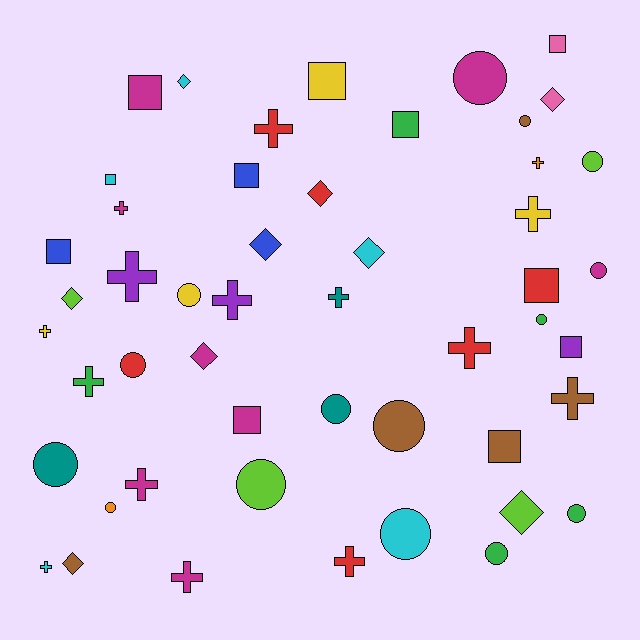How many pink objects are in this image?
There are 2 pink objects.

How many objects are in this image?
There are 50 objects.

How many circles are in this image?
There are 15 circles.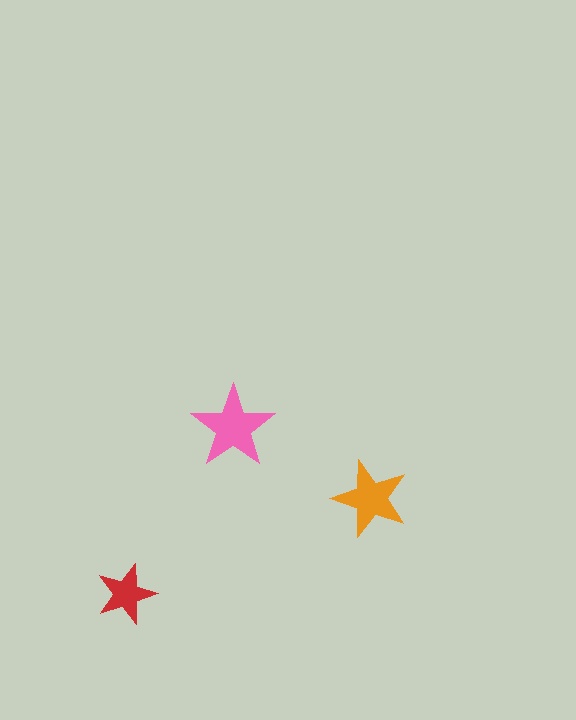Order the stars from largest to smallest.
the pink one, the orange one, the red one.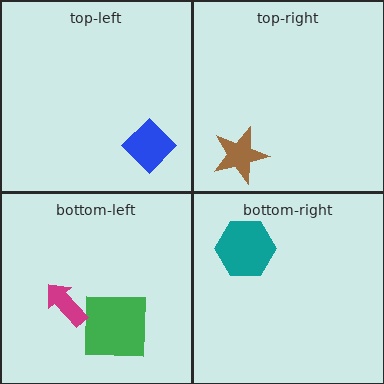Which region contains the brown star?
The top-right region.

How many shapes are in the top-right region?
1.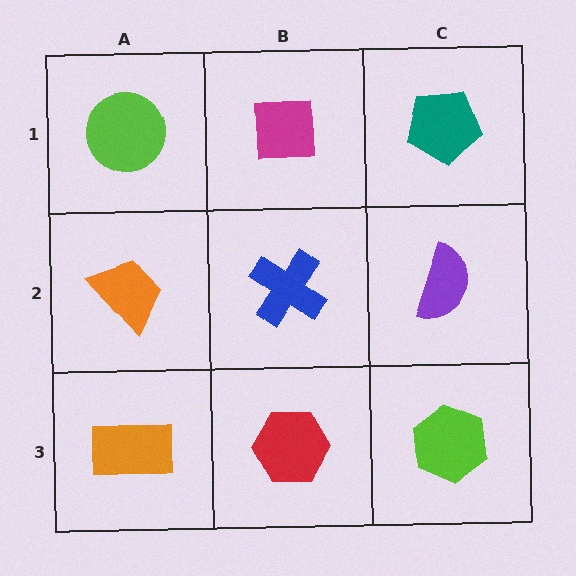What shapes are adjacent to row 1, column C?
A purple semicircle (row 2, column C), a magenta square (row 1, column B).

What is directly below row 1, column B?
A blue cross.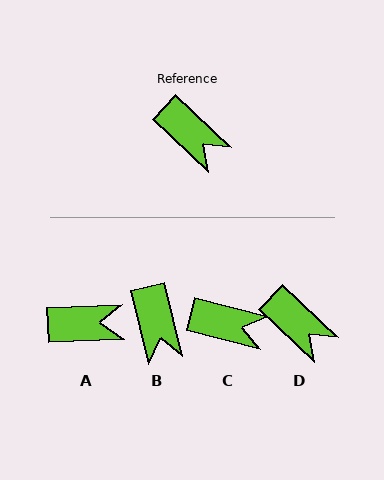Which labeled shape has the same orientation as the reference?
D.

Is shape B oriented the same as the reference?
No, it is off by about 33 degrees.